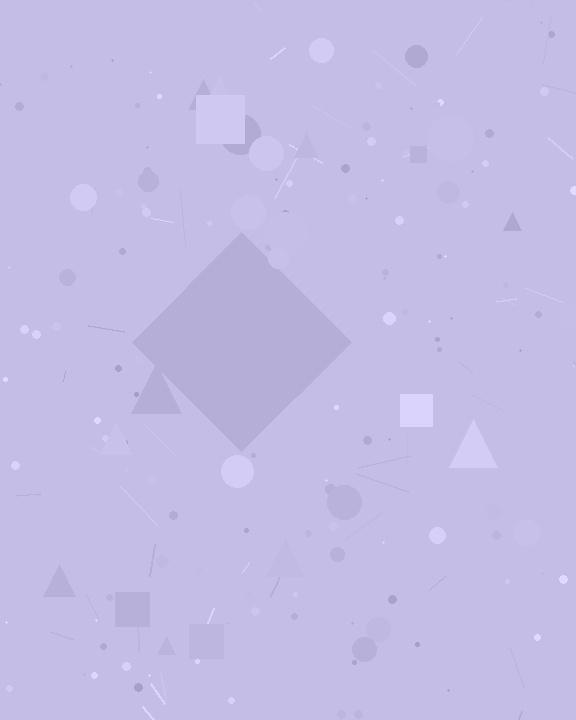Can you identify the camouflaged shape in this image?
The camouflaged shape is a diamond.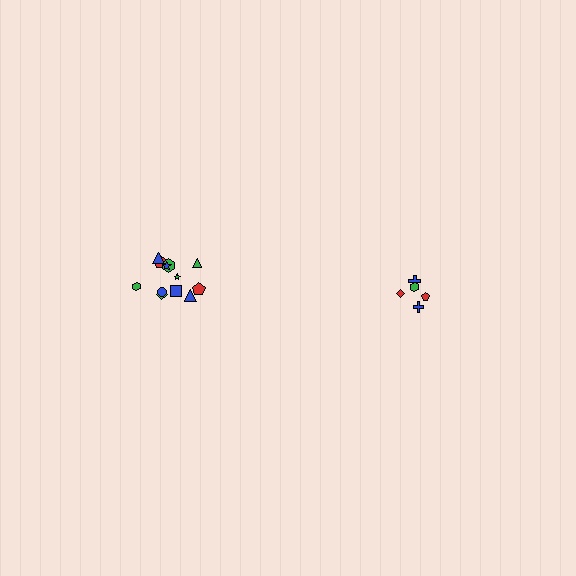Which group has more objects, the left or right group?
The left group.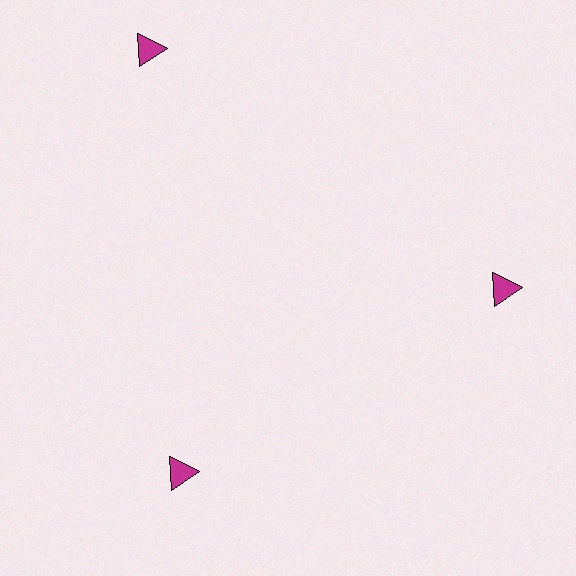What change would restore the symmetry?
The symmetry would be restored by moving it inward, back onto the ring so that all 3 triangles sit at equal angles and equal distance from the center.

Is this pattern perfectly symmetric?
No. The 3 magenta triangles are arranged in a ring, but one element near the 11 o'clock position is pushed outward from the center, breaking the 3-fold rotational symmetry.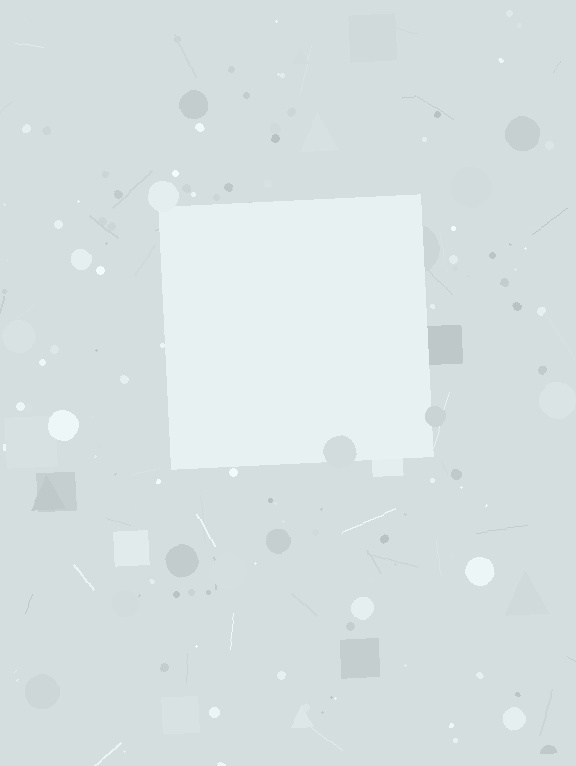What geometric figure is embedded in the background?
A square is embedded in the background.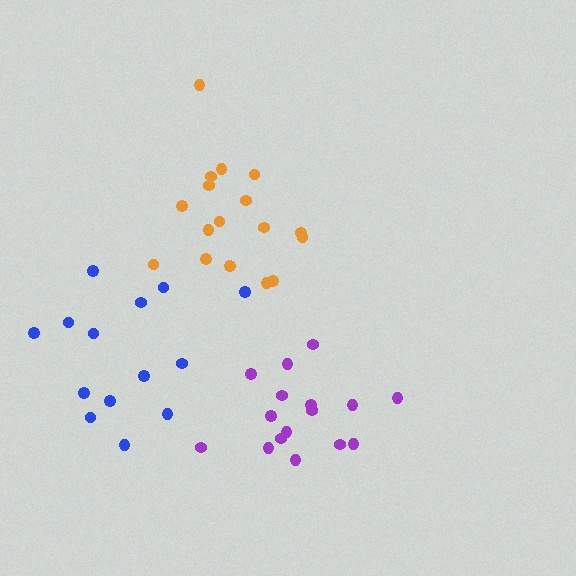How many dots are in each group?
Group 1: 16 dots, Group 2: 17 dots, Group 3: 14 dots (47 total).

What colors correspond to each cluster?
The clusters are colored: purple, orange, blue.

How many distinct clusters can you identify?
There are 3 distinct clusters.